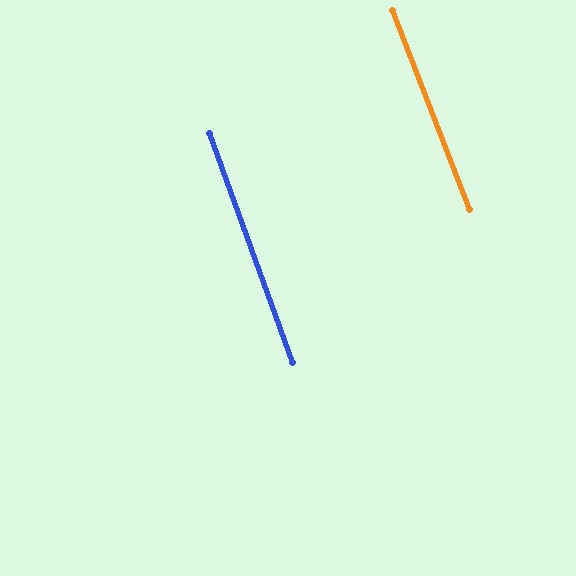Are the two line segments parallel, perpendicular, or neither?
Parallel — their directions differ by only 1.1°.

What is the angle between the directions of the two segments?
Approximately 1 degree.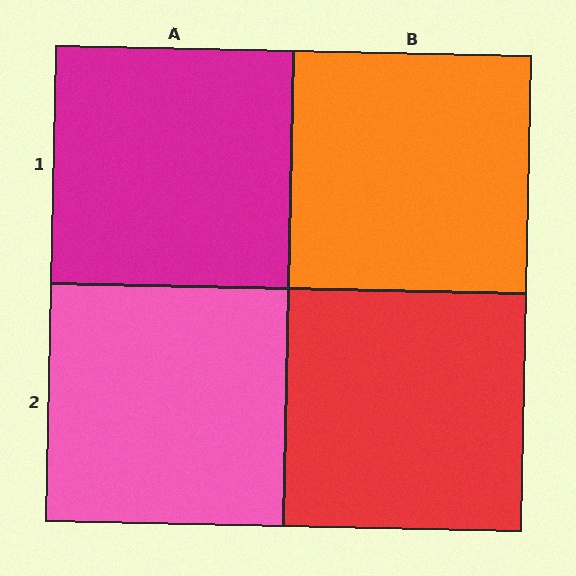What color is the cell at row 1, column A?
Magenta.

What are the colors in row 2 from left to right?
Pink, red.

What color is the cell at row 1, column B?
Orange.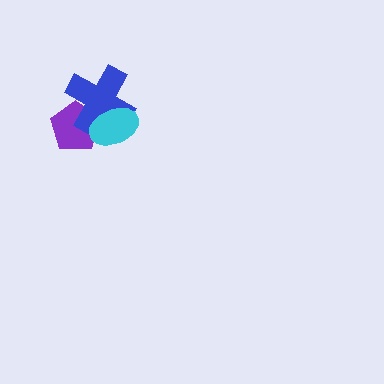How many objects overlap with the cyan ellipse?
2 objects overlap with the cyan ellipse.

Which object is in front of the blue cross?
The cyan ellipse is in front of the blue cross.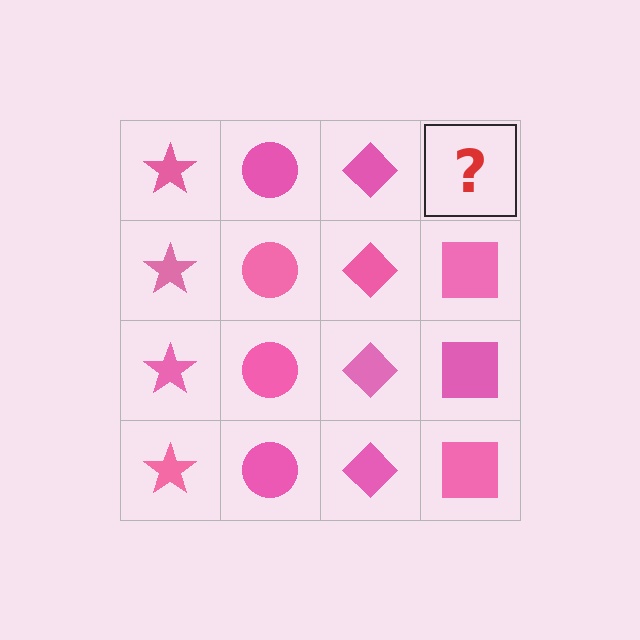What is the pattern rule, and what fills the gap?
The rule is that each column has a consistent shape. The gap should be filled with a pink square.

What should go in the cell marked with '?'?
The missing cell should contain a pink square.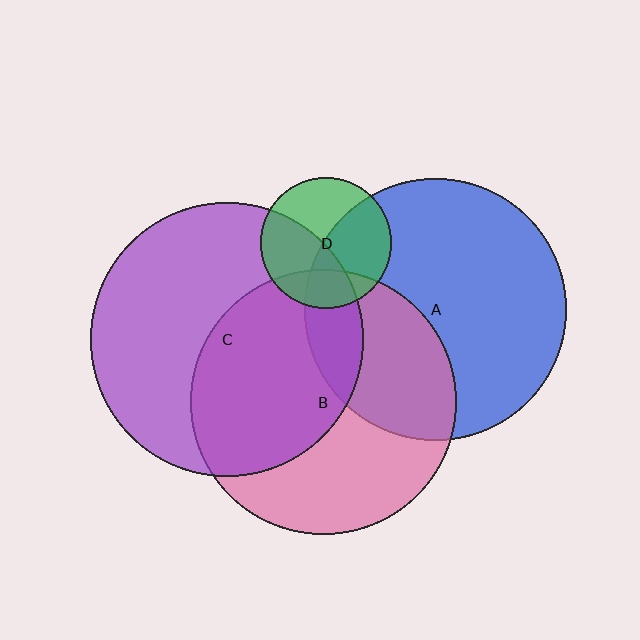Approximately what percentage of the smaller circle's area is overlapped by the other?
Approximately 50%.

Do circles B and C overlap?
Yes.